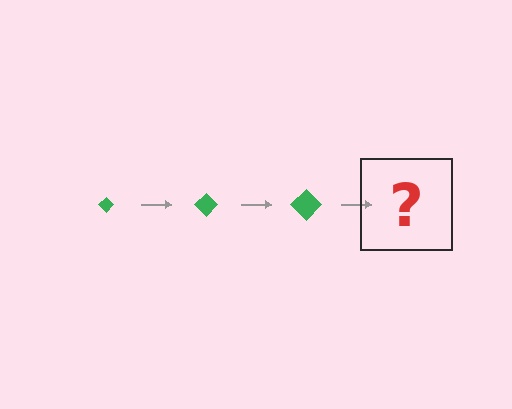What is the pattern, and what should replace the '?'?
The pattern is that the diamond gets progressively larger each step. The '?' should be a green diamond, larger than the previous one.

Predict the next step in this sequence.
The next step is a green diamond, larger than the previous one.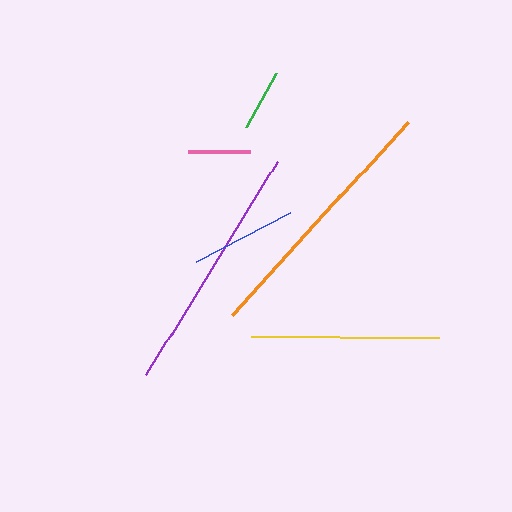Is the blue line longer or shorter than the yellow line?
The yellow line is longer than the blue line.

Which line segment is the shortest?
The green line is the shortest at approximately 62 pixels.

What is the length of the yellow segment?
The yellow segment is approximately 188 pixels long.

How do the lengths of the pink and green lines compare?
The pink and green lines are approximately the same length.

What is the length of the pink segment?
The pink segment is approximately 63 pixels long.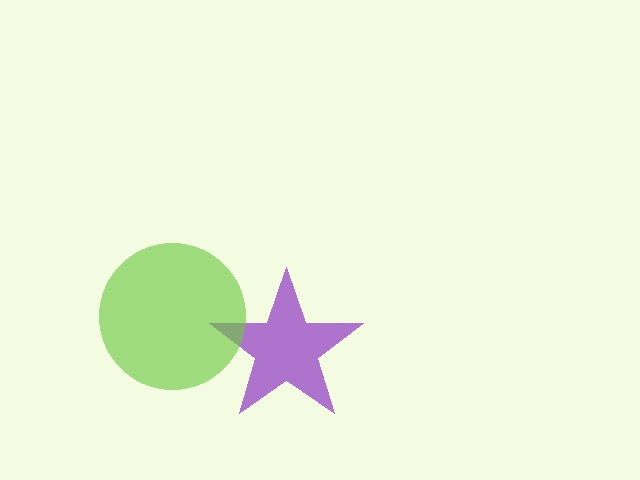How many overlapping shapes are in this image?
There are 2 overlapping shapes in the image.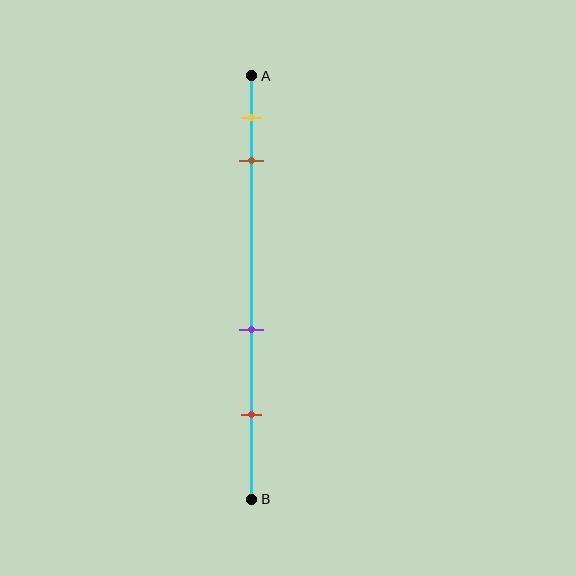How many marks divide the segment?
There are 4 marks dividing the segment.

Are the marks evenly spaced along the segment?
No, the marks are not evenly spaced.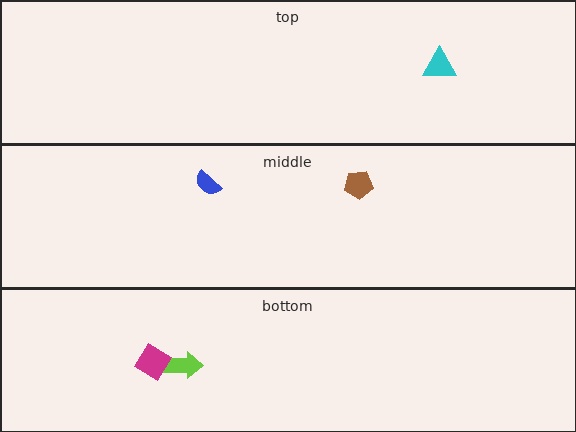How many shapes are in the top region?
1.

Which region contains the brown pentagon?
The middle region.